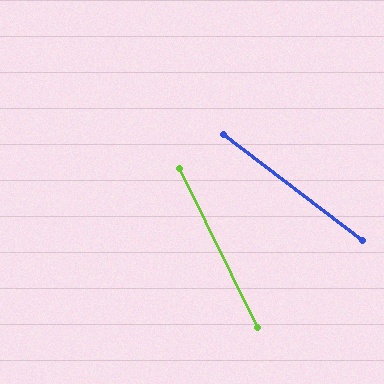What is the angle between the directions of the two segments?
Approximately 26 degrees.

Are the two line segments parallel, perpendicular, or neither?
Neither parallel nor perpendicular — they differ by about 26°.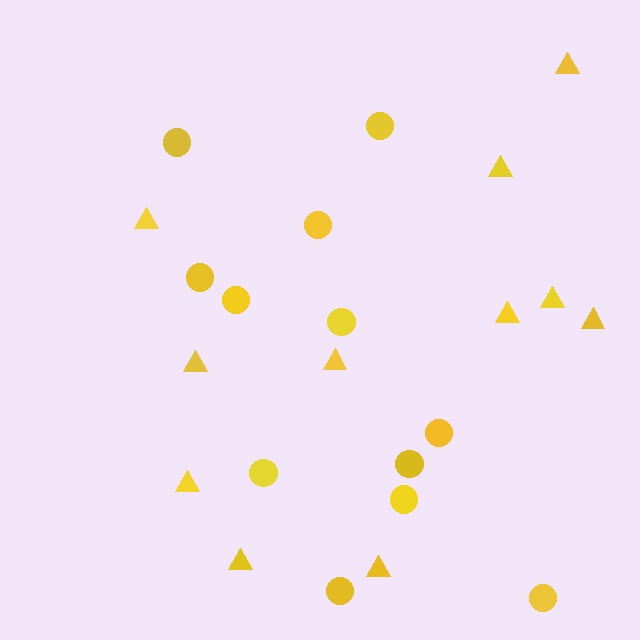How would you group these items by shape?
There are 2 groups: one group of triangles (11) and one group of circles (12).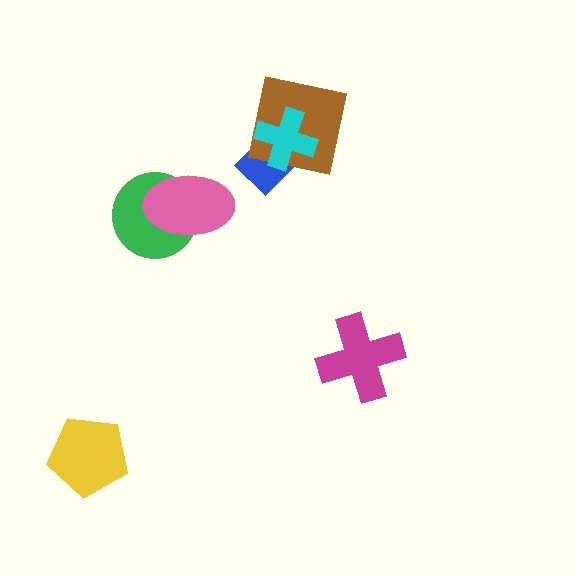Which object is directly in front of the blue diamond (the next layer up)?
The brown square is directly in front of the blue diamond.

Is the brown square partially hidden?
Yes, it is partially covered by another shape.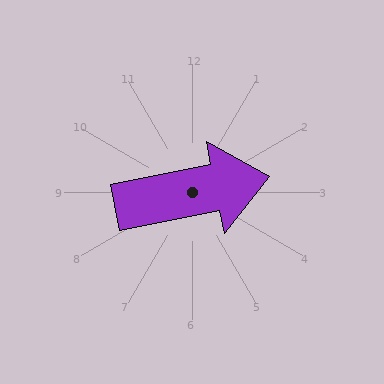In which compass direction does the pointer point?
East.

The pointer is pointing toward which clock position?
Roughly 3 o'clock.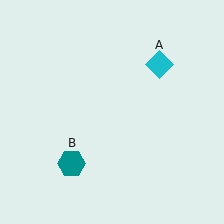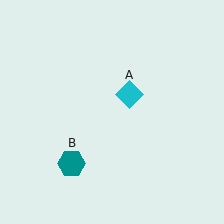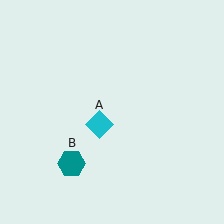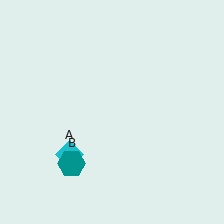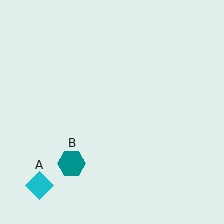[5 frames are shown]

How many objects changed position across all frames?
1 object changed position: cyan diamond (object A).